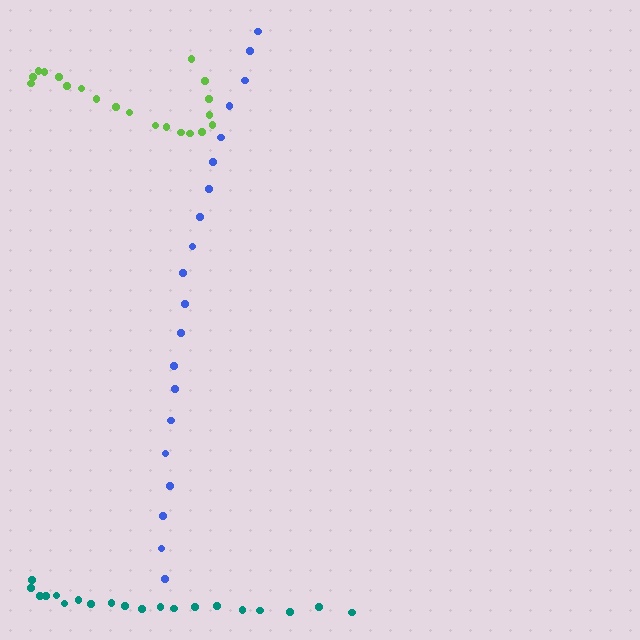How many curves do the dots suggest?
There are 3 distinct paths.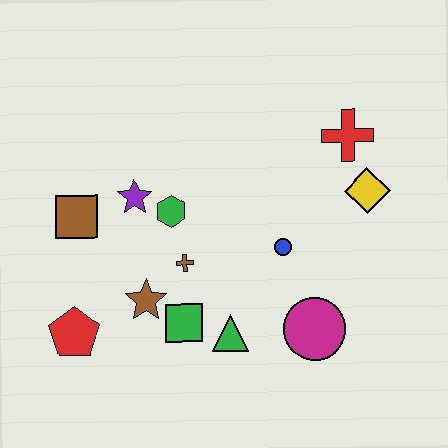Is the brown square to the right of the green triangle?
No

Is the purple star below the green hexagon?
No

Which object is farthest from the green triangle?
The red cross is farthest from the green triangle.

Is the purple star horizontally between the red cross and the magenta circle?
No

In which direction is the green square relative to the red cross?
The green square is below the red cross.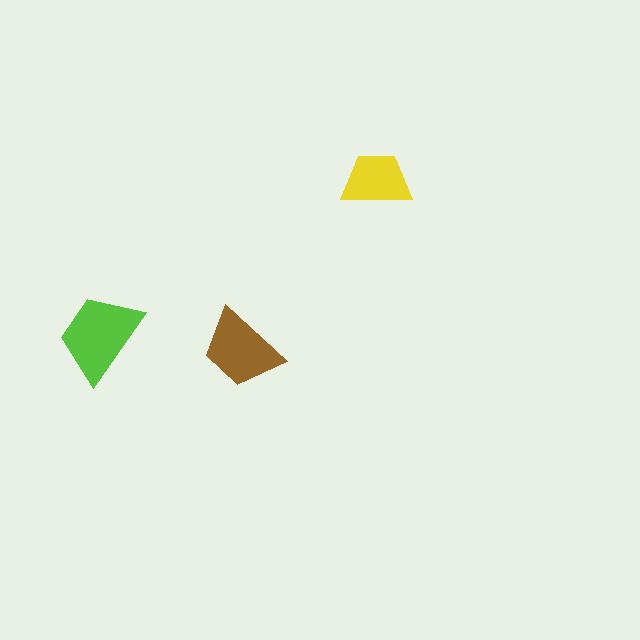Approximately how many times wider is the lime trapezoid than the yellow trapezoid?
About 1.5 times wider.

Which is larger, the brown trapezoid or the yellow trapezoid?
The brown one.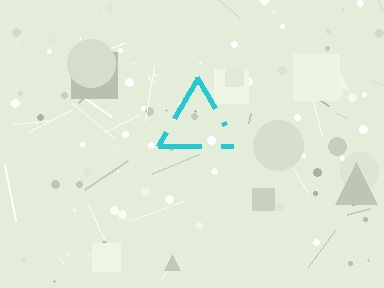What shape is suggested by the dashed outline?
The dashed outline suggests a triangle.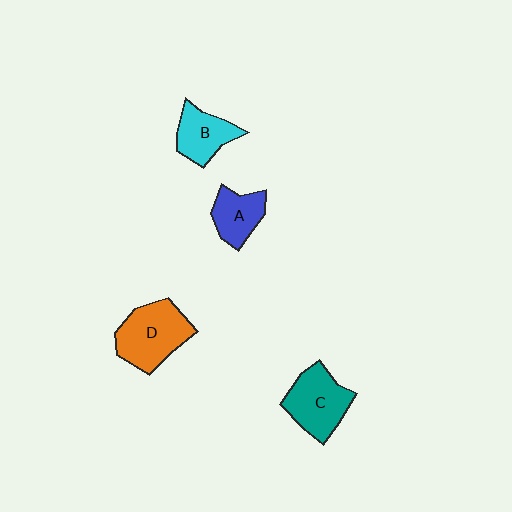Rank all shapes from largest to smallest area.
From largest to smallest: D (orange), C (teal), B (cyan), A (blue).